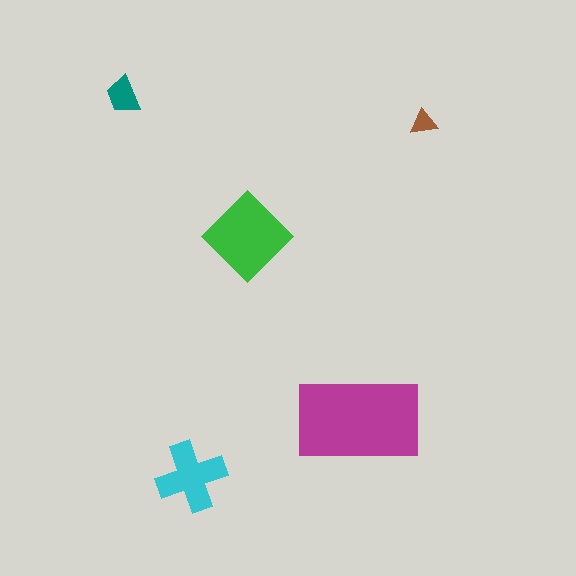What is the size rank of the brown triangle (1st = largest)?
5th.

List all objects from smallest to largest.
The brown triangle, the teal trapezoid, the cyan cross, the green diamond, the magenta rectangle.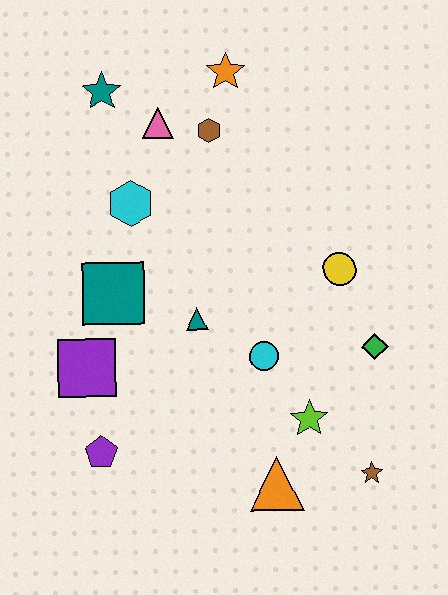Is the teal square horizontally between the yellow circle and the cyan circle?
No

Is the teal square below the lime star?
No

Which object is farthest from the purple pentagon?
The orange star is farthest from the purple pentagon.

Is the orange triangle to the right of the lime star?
No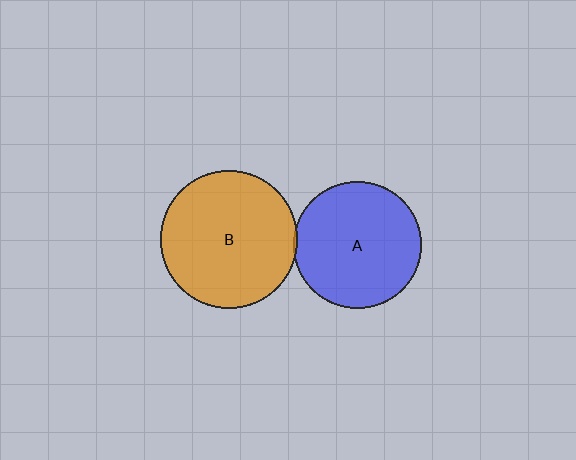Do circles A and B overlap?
Yes.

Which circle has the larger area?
Circle B (orange).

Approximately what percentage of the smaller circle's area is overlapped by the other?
Approximately 5%.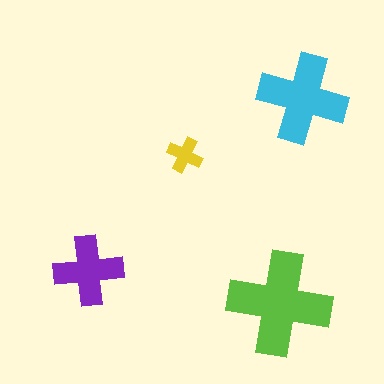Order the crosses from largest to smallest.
the lime one, the cyan one, the purple one, the yellow one.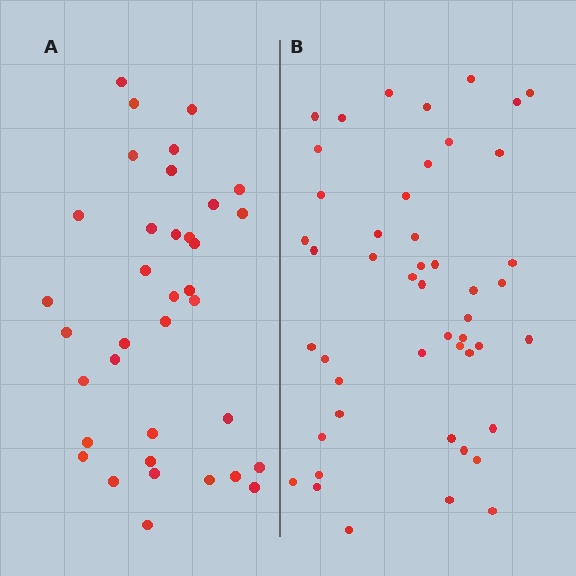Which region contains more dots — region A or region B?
Region B (the right region) has more dots.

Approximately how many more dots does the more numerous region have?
Region B has roughly 12 or so more dots than region A.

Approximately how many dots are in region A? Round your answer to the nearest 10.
About 40 dots. (The exact count is 36, which rounds to 40.)